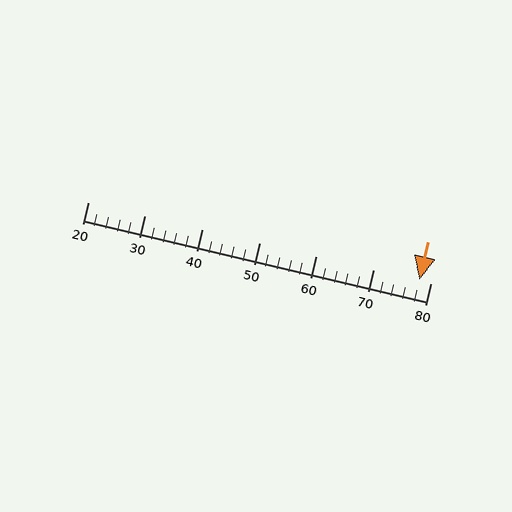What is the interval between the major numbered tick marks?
The major tick marks are spaced 10 units apart.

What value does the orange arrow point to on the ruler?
The orange arrow points to approximately 78.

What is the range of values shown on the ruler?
The ruler shows values from 20 to 80.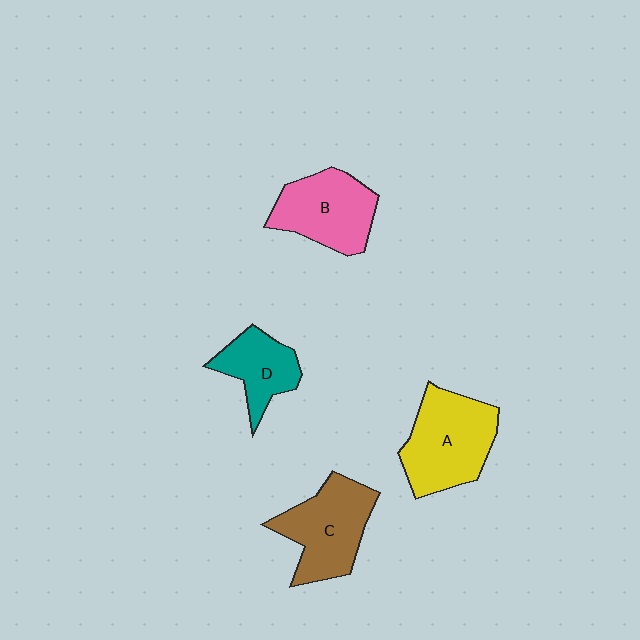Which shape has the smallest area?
Shape D (teal).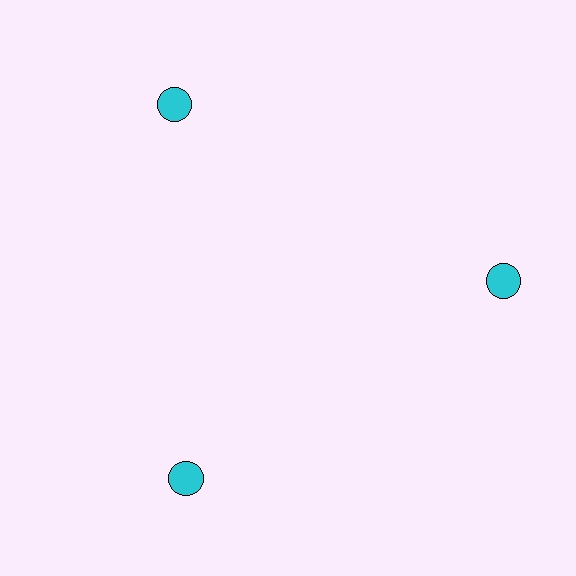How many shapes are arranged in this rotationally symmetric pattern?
There are 3 shapes, arranged in 3 groups of 1.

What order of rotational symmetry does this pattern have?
This pattern has 3-fold rotational symmetry.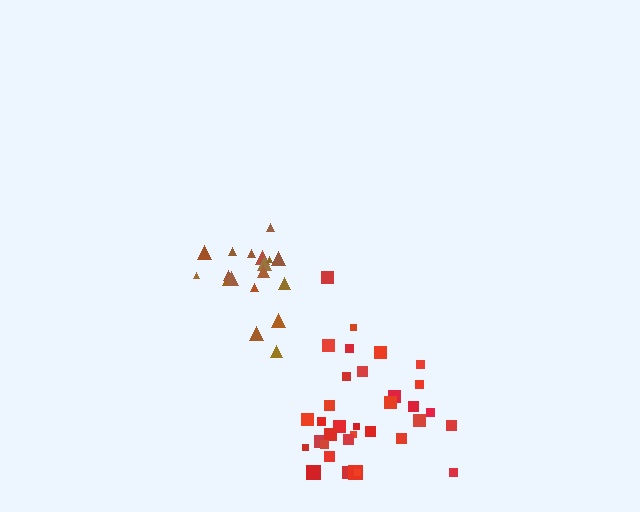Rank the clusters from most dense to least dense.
brown, red.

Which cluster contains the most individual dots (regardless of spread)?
Red (35).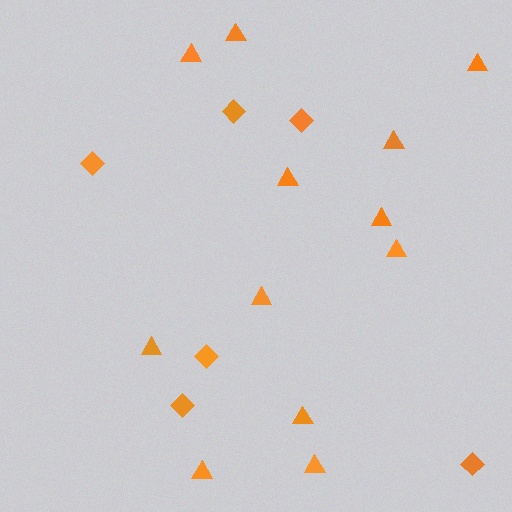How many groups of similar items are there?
There are 2 groups: one group of triangles (12) and one group of diamonds (6).